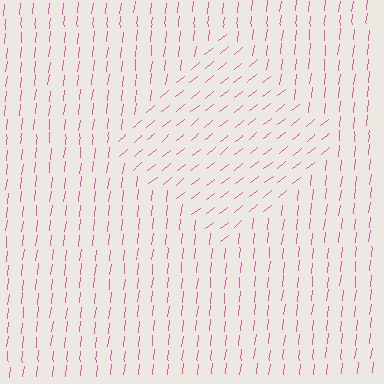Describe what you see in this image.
The image is filled with small pink line segments. A diamond region in the image has lines oriented differently from the surrounding lines, creating a visible texture boundary.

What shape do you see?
I see a diamond.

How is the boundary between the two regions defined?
The boundary is defined purely by a change in line orientation (approximately 45 degrees difference). All lines are the same color and thickness.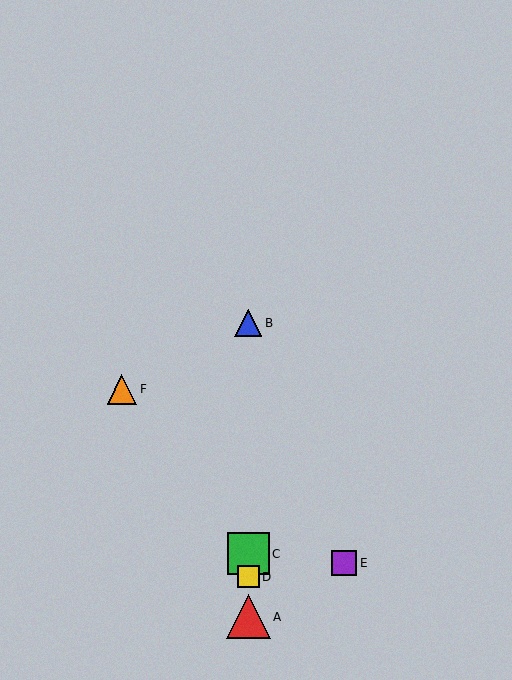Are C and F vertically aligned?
No, C is at x≈248 and F is at x≈122.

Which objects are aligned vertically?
Objects A, B, C, D are aligned vertically.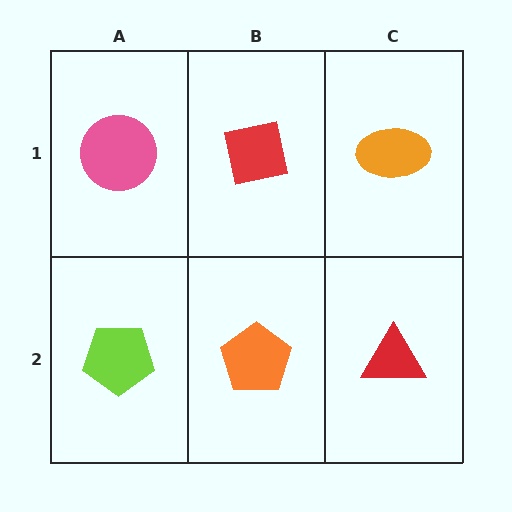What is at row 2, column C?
A red triangle.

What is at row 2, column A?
A lime pentagon.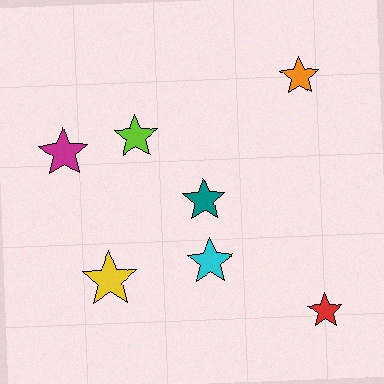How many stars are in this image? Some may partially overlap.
There are 7 stars.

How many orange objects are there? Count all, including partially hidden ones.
There is 1 orange object.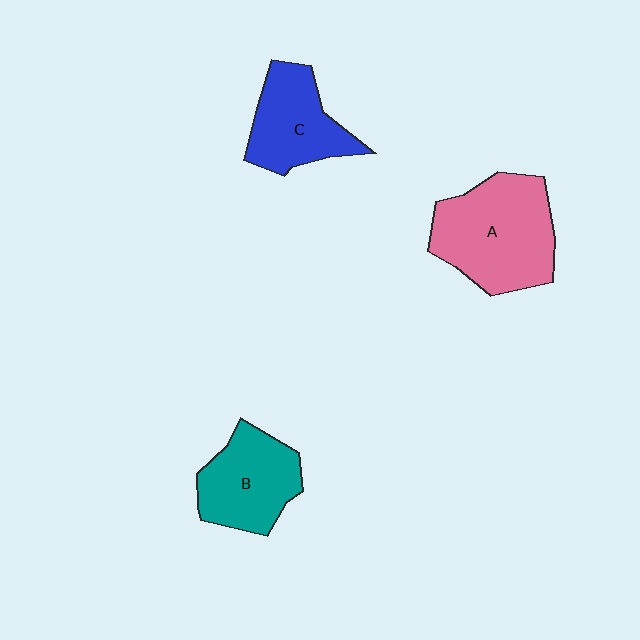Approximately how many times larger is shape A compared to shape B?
Approximately 1.4 times.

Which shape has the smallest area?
Shape C (blue).